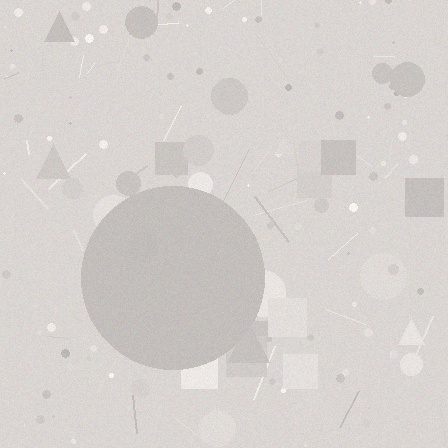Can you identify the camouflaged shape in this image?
The camouflaged shape is a circle.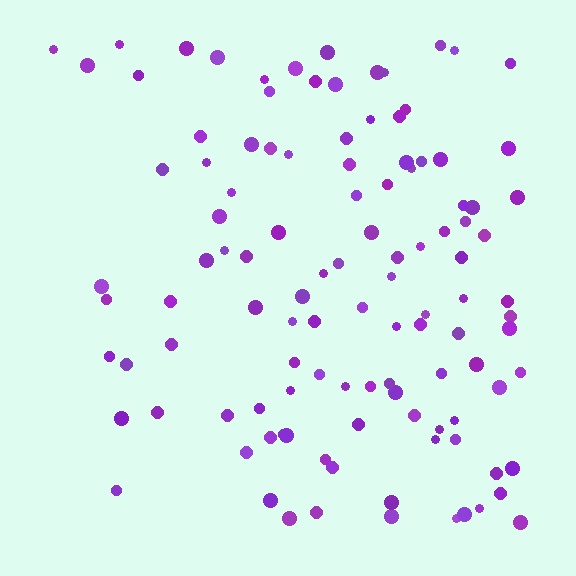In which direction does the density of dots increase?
From left to right, with the right side densest.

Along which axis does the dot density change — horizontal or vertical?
Horizontal.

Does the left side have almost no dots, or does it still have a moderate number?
Still a moderate number, just noticeably fewer than the right.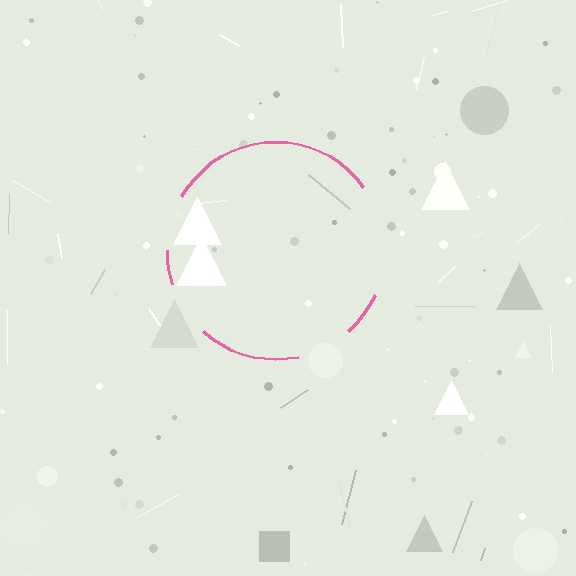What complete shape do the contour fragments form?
The contour fragments form a circle.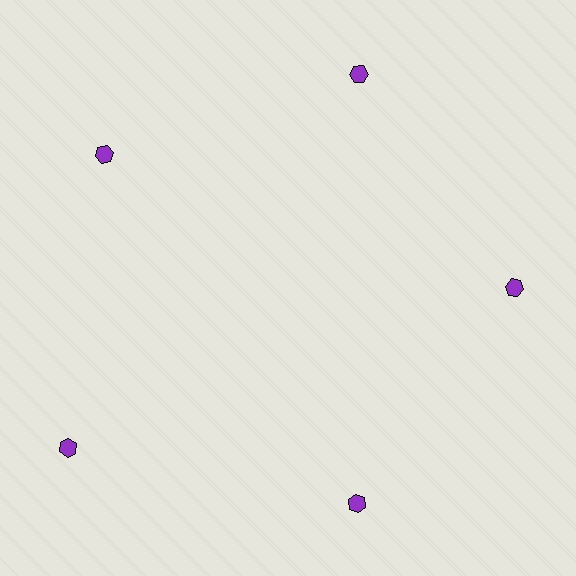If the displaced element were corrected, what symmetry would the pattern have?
It would have 5-fold rotational symmetry — the pattern would map onto itself every 72 degrees.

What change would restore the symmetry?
The symmetry would be restored by moving it inward, back onto the ring so that all 5 hexagons sit at equal angles and equal distance from the center.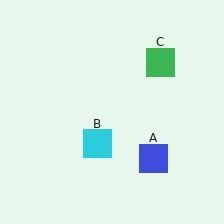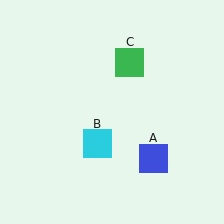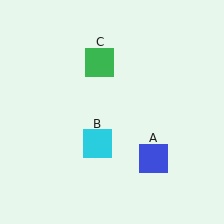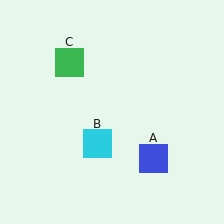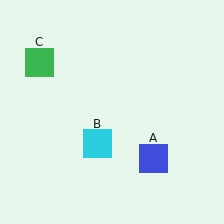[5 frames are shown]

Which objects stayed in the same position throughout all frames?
Blue square (object A) and cyan square (object B) remained stationary.